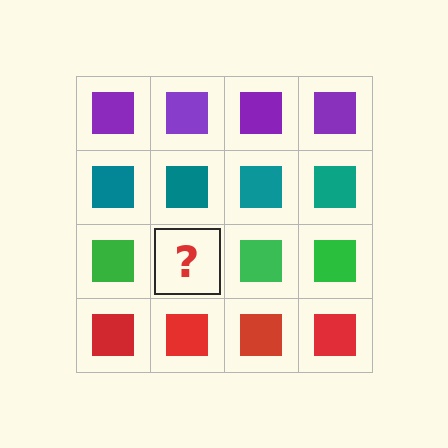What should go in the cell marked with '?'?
The missing cell should contain a green square.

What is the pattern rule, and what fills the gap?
The rule is that each row has a consistent color. The gap should be filled with a green square.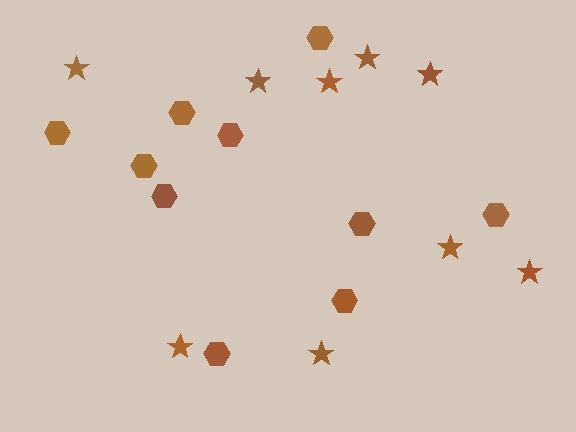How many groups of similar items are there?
There are 2 groups: one group of hexagons (10) and one group of stars (9).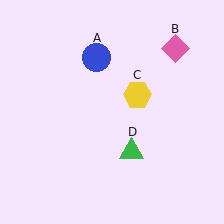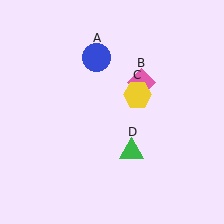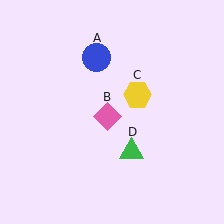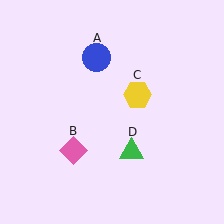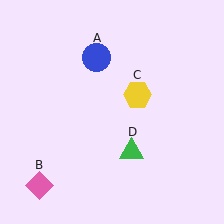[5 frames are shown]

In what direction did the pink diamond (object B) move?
The pink diamond (object B) moved down and to the left.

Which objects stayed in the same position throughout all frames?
Blue circle (object A) and yellow hexagon (object C) and green triangle (object D) remained stationary.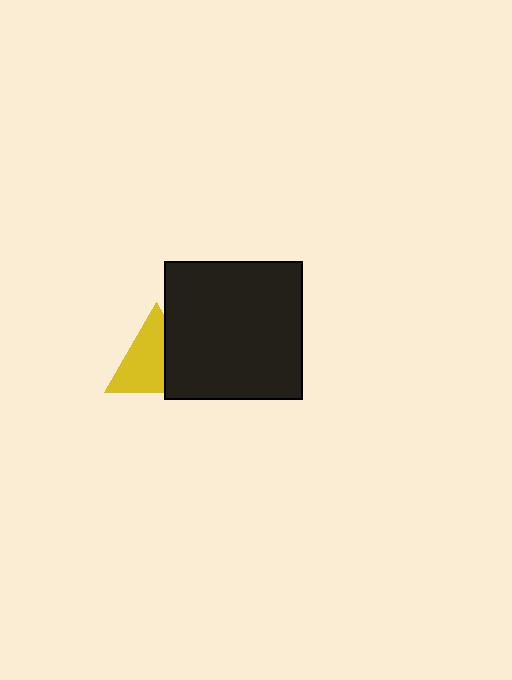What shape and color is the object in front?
The object in front is a black square.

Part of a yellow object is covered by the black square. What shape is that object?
It is a triangle.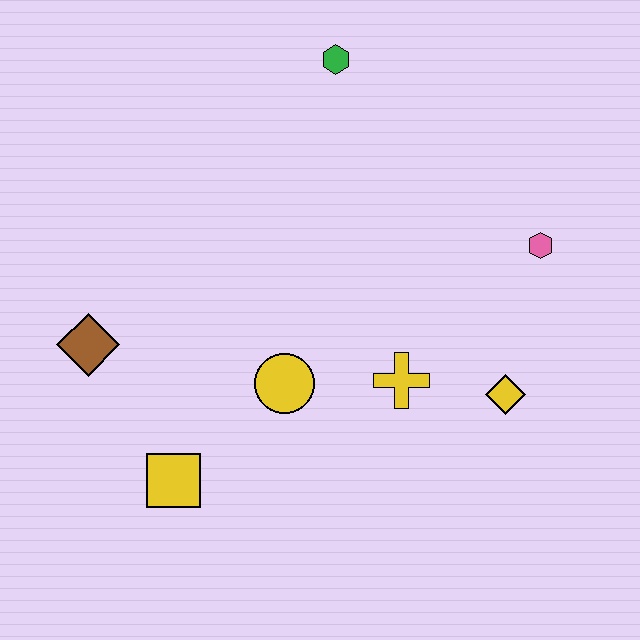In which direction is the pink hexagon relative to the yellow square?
The pink hexagon is to the right of the yellow square.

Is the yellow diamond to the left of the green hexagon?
No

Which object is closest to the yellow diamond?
The yellow cross is closest to the yellow diamond.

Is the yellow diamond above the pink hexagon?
No